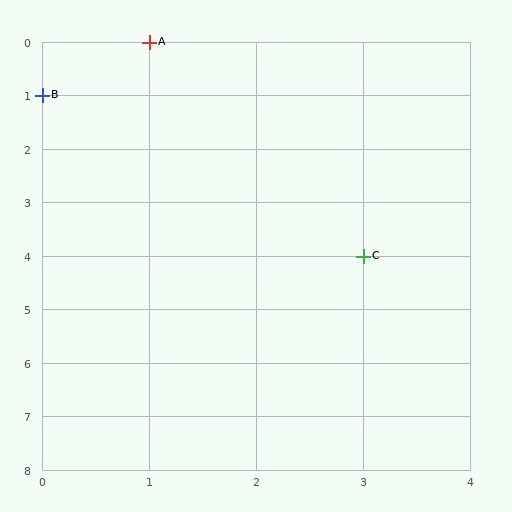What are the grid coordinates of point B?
Point B is at grid coordinates (0, 1).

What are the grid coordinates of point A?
Point A is at grid coordinates (1, 0).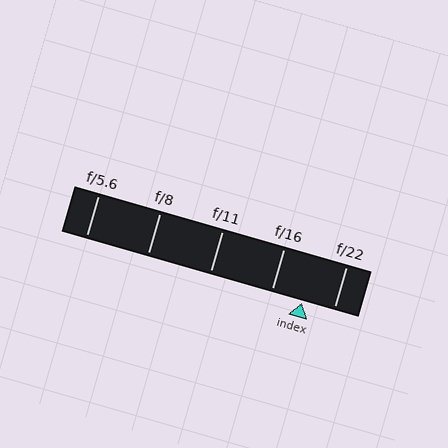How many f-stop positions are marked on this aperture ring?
There are 5 f-stop positions marked.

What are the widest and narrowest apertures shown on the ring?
The widest aperture shown is f/5.6 and the narrowest is f/22.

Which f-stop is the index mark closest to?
The index mark is closest to f/16.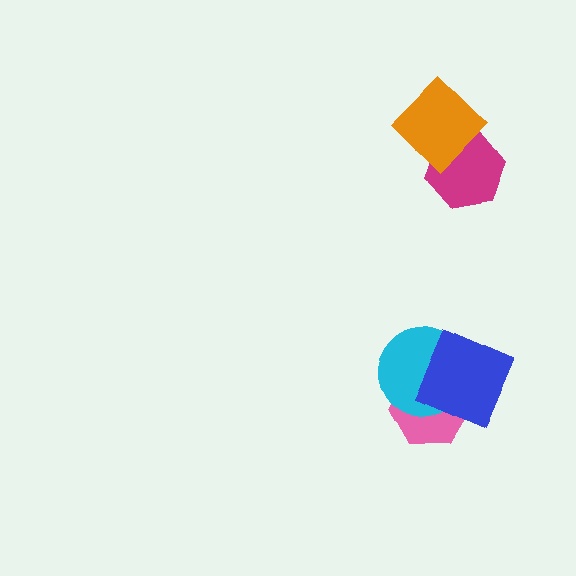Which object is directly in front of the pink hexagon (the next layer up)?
The cyan circle is directly in front of the pink hexagon.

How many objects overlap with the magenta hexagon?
1 object overlaps with the magenta hexagon.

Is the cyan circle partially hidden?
Yes, it is partially covered by another shape.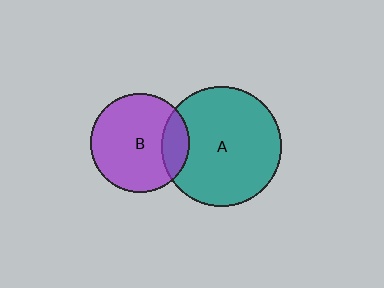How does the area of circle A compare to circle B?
Approximately 1.5 times.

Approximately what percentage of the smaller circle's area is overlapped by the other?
Approximately 20%.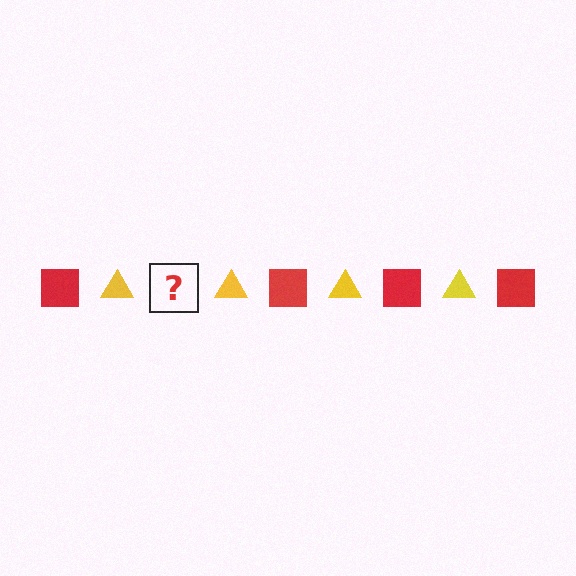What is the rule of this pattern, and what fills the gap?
The rule is that the pattern alternates between red square and yellow triangle. The gap should be filled with a red square.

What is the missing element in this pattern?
The missing element is a red square.